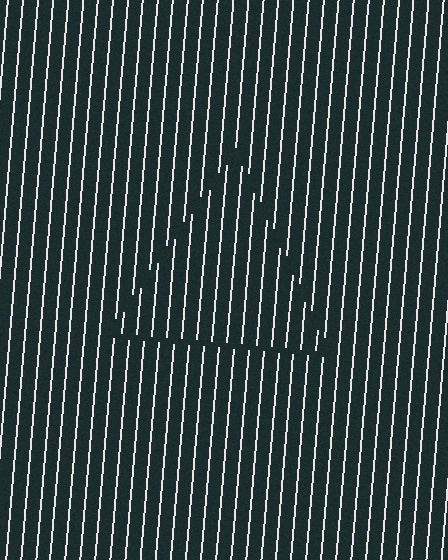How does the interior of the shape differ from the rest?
The interior of the shape contains the same grating, shifted by half a period — the contour is defined by the phase discontinuity where line-ends from the inner and outer gratings abut.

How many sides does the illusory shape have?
3 sides — the line-ends trace a triangle.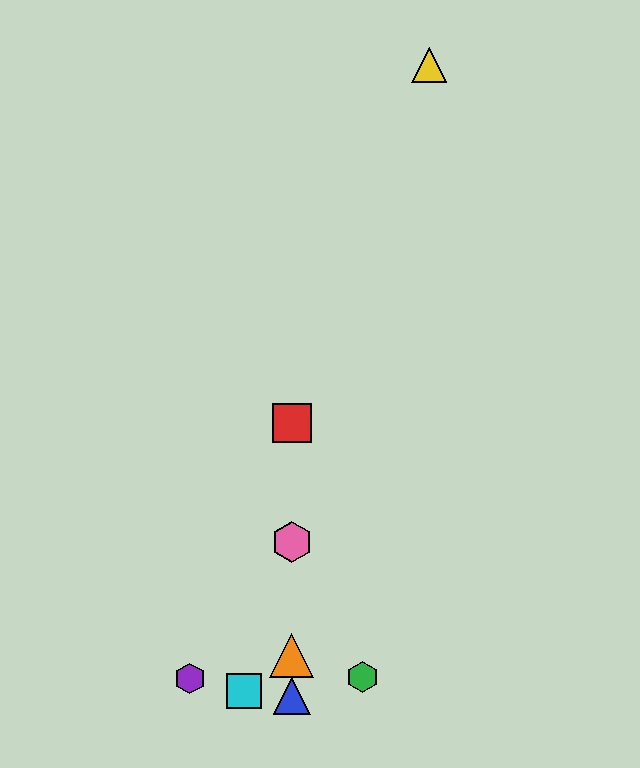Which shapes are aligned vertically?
The red square, the blue triangle, the orange triangle, the pink hexagon are aligned vertically.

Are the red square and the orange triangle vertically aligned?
Yes, both are at x≈292.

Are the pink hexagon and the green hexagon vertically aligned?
No, the pink hexagon is at x≈292 and the green hexagon is at x≈363.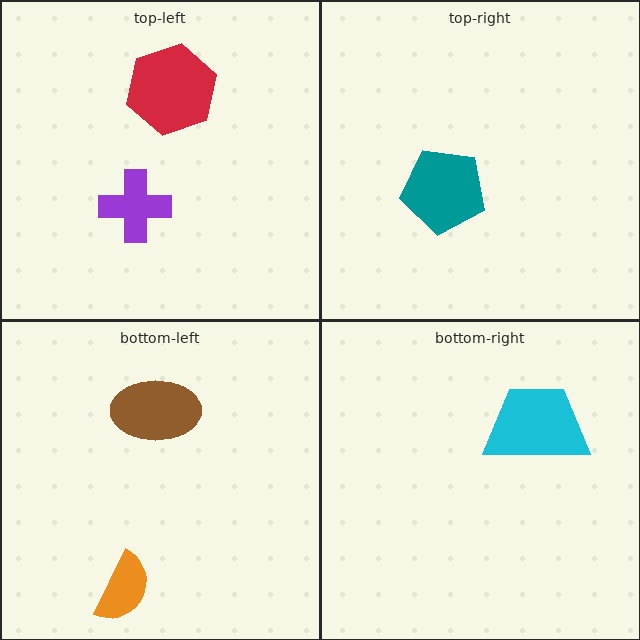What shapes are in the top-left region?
The purple cross, the red hexagon.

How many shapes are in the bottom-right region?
1.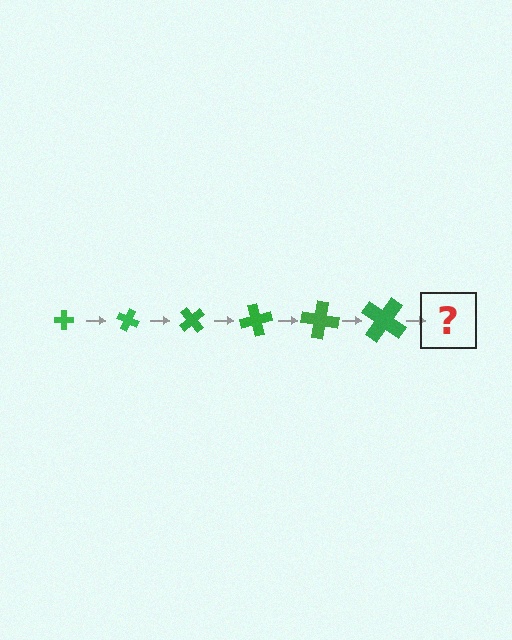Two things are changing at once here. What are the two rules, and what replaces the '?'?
The two rules are that the cross grows larger each step and it rotates 25 degrees each step. The '?' should be a cross, larger than the previous one and rotated 150 degrees from the start.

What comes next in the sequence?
The next element should be a cross, larger than the previous one and rotated 150 degrees from the start.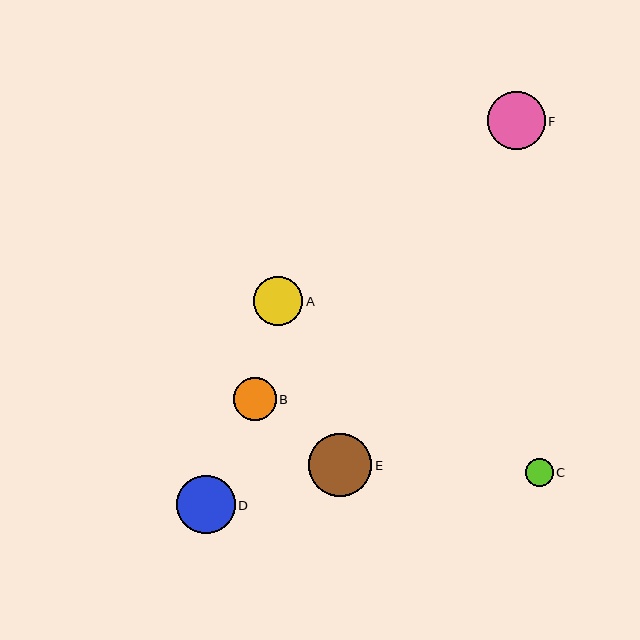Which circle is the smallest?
Circle C is the smallest with a size of approximately 27 pixels.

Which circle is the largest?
Circle E is the largest with a size of approximately 63 pixels.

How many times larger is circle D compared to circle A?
Circle D is approximately 1.2 times the size of circle A.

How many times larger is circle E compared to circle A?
Circle E is approximately 1.3 times the size of circle A.